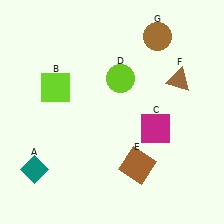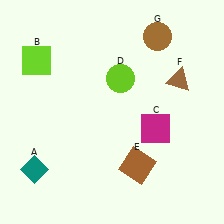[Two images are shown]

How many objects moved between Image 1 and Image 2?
1 object moved between the two images.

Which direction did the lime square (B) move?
The lime square (B) moved up.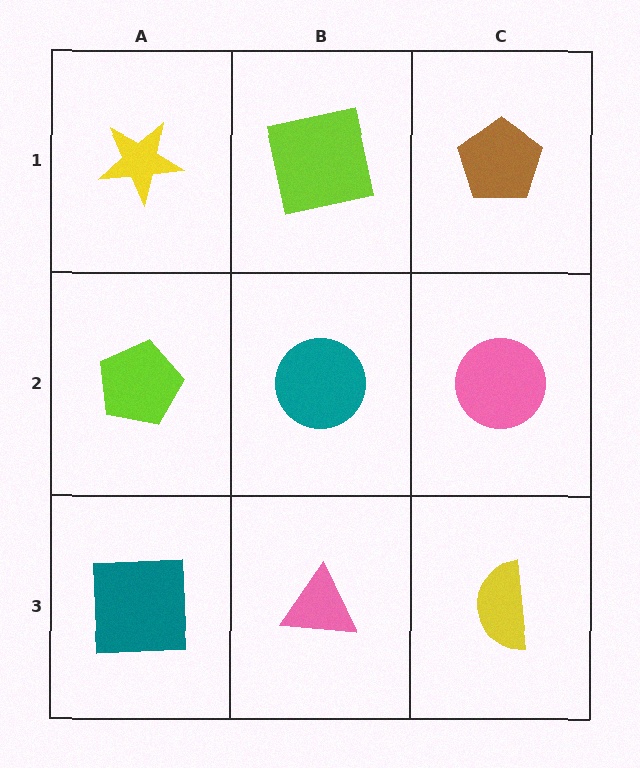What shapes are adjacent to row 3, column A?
A lime pentagon (row 2, column A), a pink triangle (row 3, column B).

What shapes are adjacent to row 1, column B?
A teal circle (row 2, column B), a yellow star (row 1, column A), a brown pentagon (row 1, column C).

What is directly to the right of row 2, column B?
A pink circle.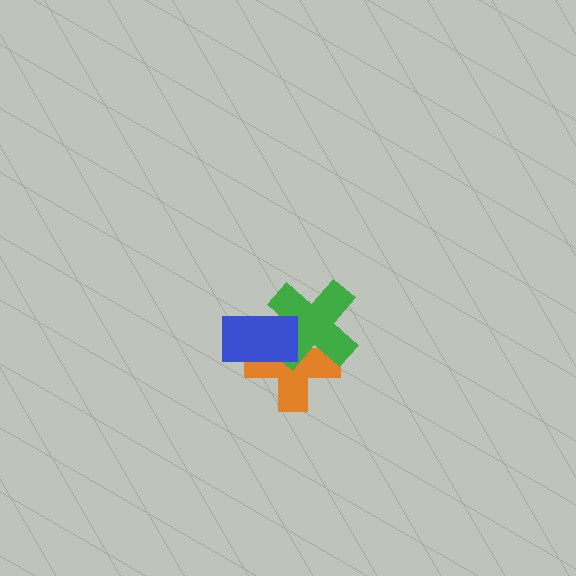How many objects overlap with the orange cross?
2 objects overlap with the orange cross.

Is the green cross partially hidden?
Yes, it is partially covered by another shape.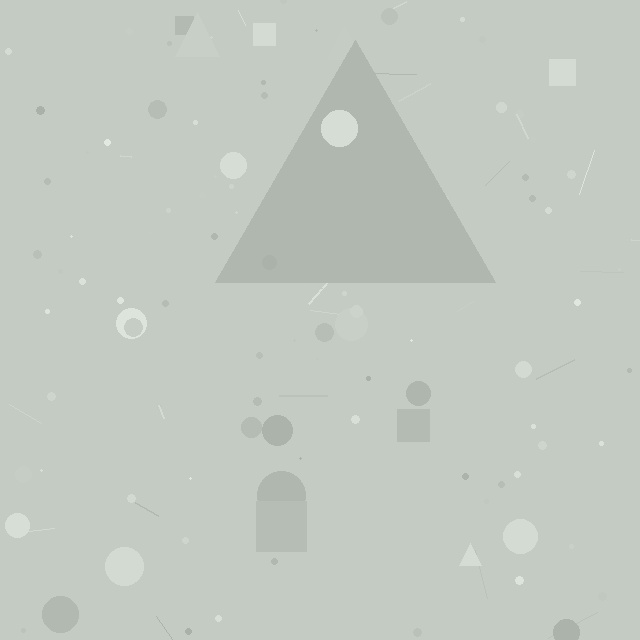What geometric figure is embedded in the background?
A triangle is embedded in the background.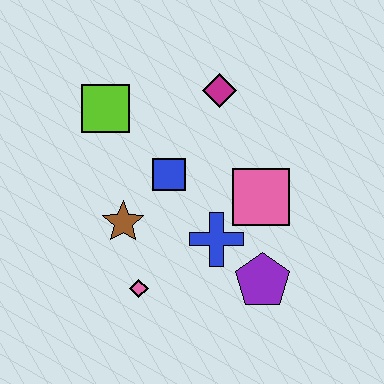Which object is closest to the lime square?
The blue square is closest to the lime square.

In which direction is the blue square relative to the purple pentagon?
The blue square is above the purple pentagon.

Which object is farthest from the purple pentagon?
The lime square is farthest from the purple pentagon.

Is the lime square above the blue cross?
Yes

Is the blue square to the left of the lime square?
No